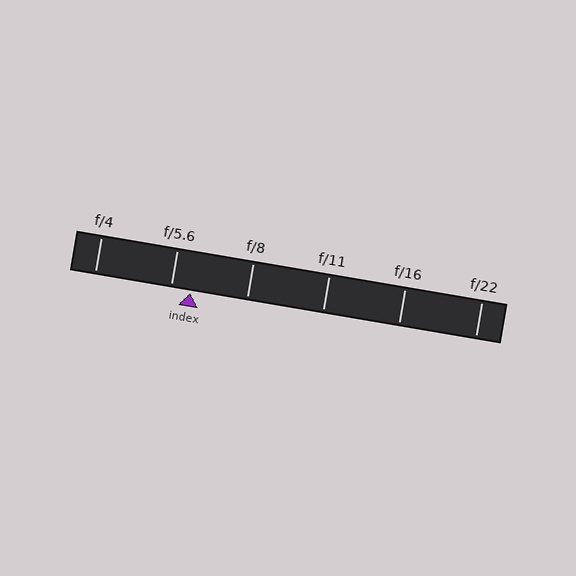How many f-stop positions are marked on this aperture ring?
There are 6 f-stop positions marked.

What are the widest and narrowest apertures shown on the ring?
The widest aperture shown is f/4 and the narrowest is f/22.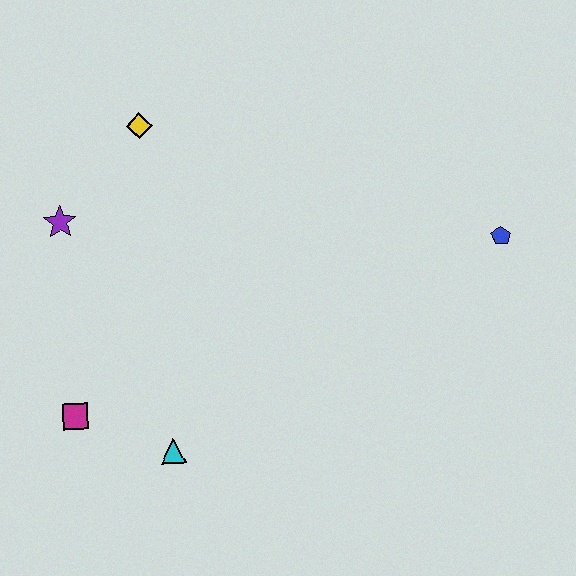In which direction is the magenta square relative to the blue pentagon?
The magenta square is to the left of the blue pentagon.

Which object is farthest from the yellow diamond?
The blue pentagon is farthest from the yellow diamond.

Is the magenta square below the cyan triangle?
No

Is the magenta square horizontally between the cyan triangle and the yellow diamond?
No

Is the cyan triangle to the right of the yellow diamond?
Yes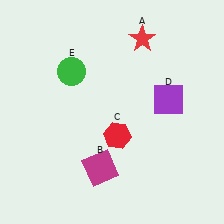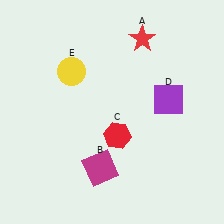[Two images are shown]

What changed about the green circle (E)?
In Image 1, E is green. In Image 2, it changed to yellow.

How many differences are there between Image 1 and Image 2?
There is 1 difference between the two images.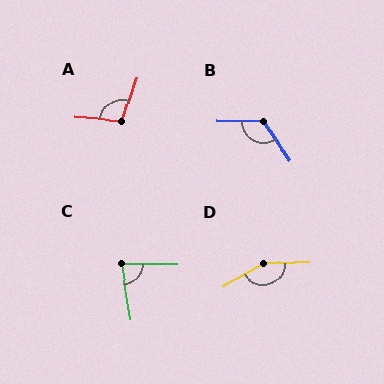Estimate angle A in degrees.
Approximately 104 degrees.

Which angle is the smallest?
C, at approximately 79 degrees.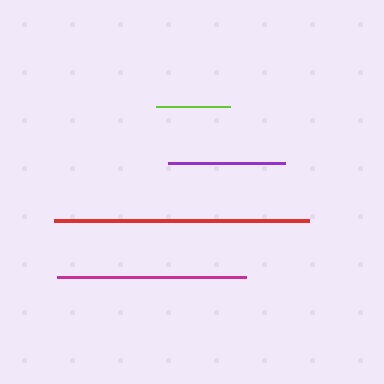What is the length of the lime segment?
The lime segment is approximately 74 pixels long.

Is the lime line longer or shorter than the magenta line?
The magenta line is longer than the lime line.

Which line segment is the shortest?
The lime line is the shortest at approximately 74 pixels.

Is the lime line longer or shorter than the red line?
The red line is longer than the lime line.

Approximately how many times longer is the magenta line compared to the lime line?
The magenta line is approximately 2.6 times the length of the lime line.